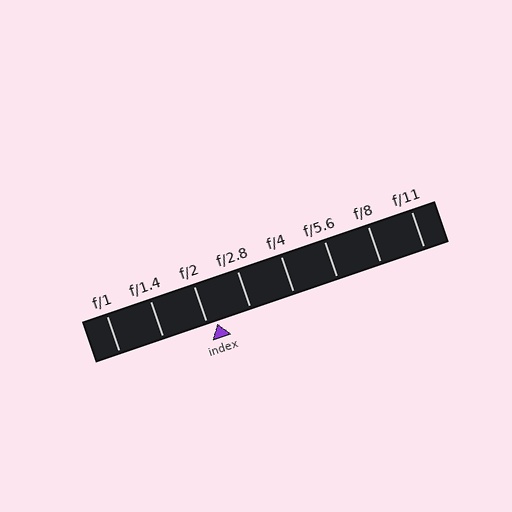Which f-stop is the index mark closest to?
The index mark is closest to f/2.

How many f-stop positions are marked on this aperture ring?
There are 8 f-stop positions marked.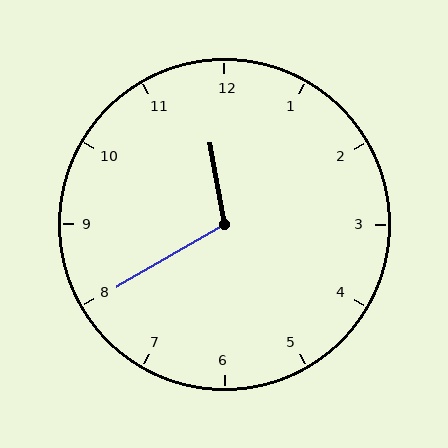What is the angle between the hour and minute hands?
Approximately 110 degrees.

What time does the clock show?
11:40.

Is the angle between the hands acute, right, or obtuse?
It is obtuse.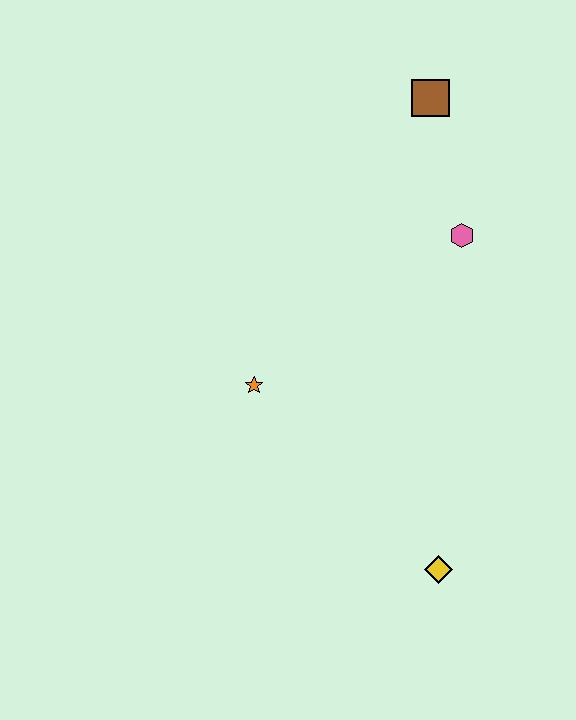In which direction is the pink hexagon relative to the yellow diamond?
The pink hexagon is above the yellow diamond.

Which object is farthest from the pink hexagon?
The yellow diamond is farthest from the pink hexagon.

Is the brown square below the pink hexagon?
No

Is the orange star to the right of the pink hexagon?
No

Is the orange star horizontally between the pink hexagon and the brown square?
No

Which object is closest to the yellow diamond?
The orange star is closest to the yellow diamond.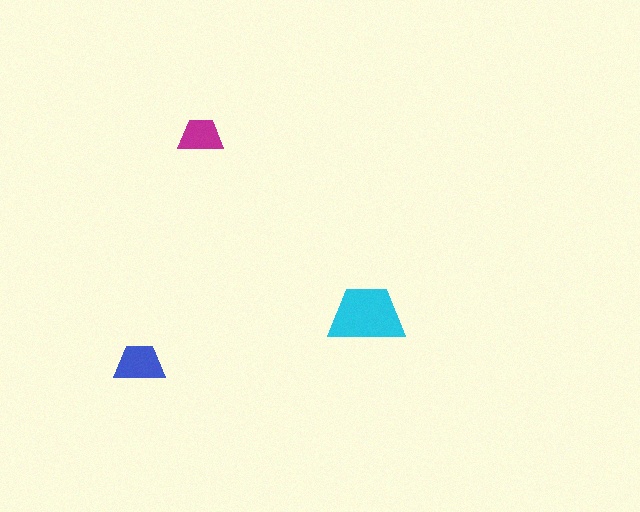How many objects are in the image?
There are 3 objects in the image.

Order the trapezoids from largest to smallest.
the cyan one, the blue one, the magenta one.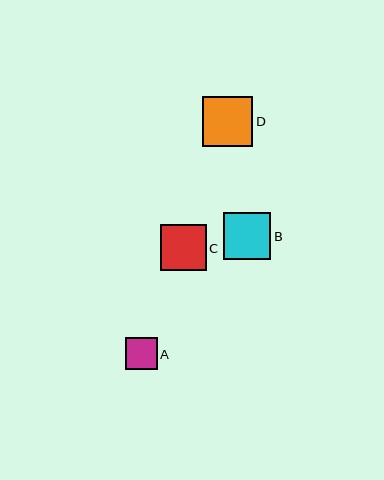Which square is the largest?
Square D is the largest with a size of approximately 50 pixels.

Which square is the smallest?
Square A is the smallest with a size of approximately 32 pixels.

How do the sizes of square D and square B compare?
Square D and square B are approximately the same size.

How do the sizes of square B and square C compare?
Square B and square C are approximately the same size.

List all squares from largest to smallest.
From largest to smallest: D, B, C, A.